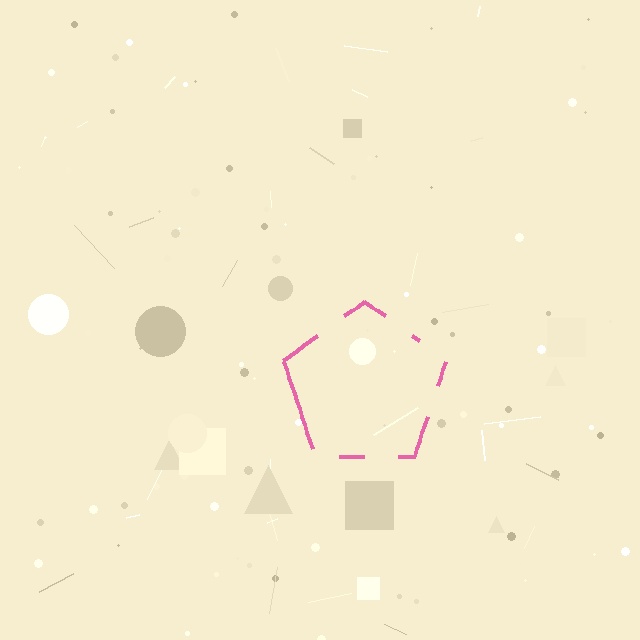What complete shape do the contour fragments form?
The contour fragments form a pentagon.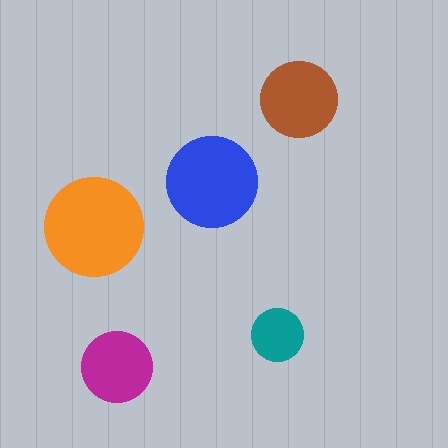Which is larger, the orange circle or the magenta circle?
The orange one.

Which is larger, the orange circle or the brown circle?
The orange one.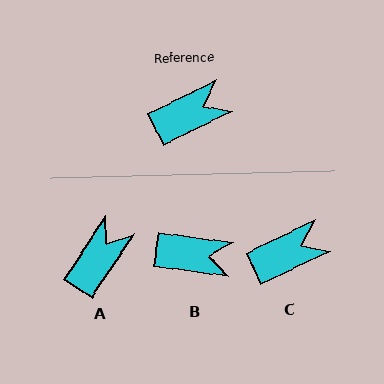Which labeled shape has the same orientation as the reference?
C.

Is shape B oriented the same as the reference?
No, it is off by about 34 degrees.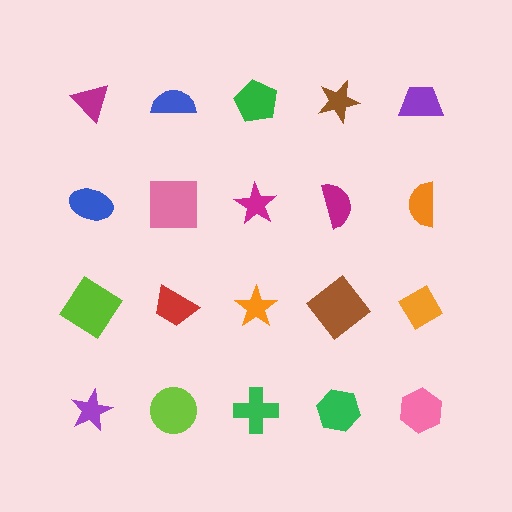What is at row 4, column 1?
A purple star.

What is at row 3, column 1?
A lime diamond.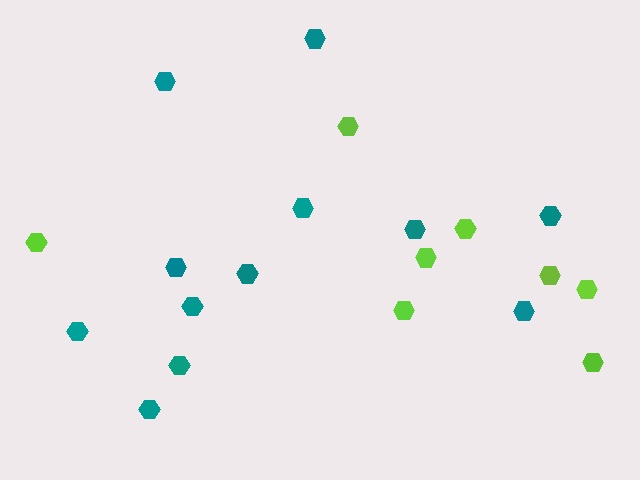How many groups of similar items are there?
There are 2 groups: one group of teal hexagons (12) and one group of lime hexagons (8).